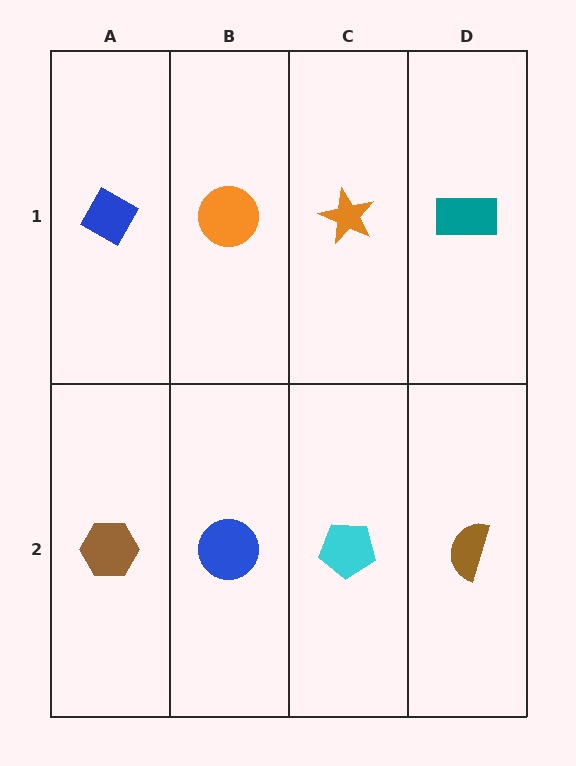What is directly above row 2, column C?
An orange star.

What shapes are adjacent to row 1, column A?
A brown hexagon (row 2, column A), an orange circle (row 1, column B).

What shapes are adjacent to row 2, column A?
A blue diamond (row 1, column A), a blue circle (row 2, column B).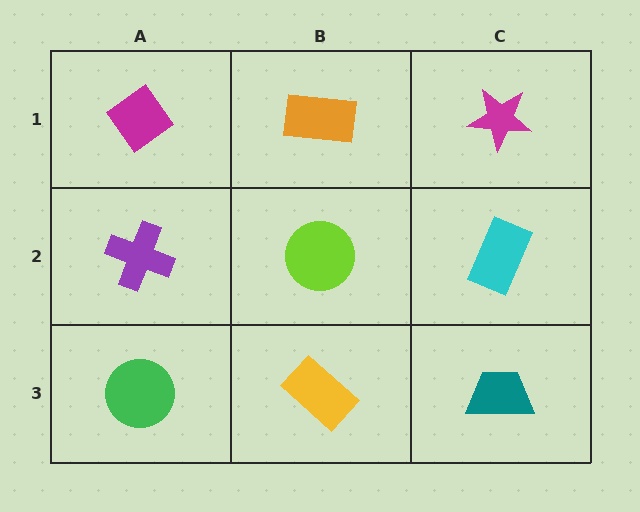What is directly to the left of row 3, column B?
A green circle.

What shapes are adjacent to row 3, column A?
A purple cross (row 2, column A), a yellow rectangle (row 3, column B).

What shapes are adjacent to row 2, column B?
An orange rectangle (row 1, column B), a yellow rectangle (row 3, column B), a purple cross (row 2, column A), a cyan rectangle (row 2, column C).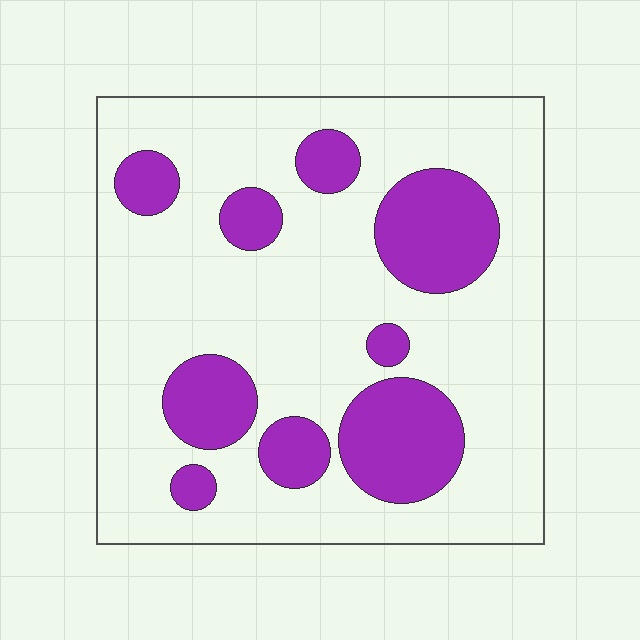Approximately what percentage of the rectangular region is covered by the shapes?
Approximately 25%.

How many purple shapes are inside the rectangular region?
9.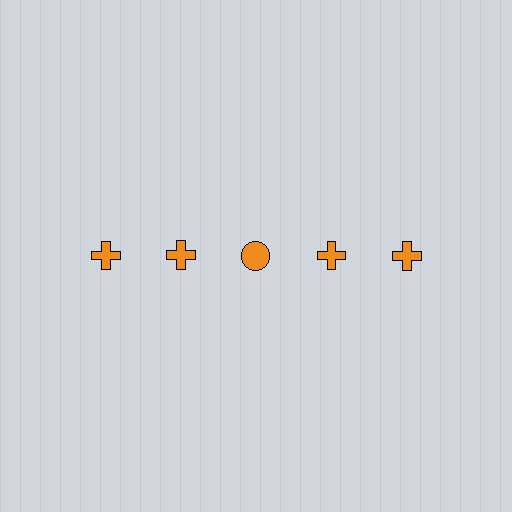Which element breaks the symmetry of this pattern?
The orange circle in the top row, center column breaks the symmetry. All other shapes are orange crosses.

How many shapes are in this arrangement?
There are 5 shapes arranged in a grid pattern.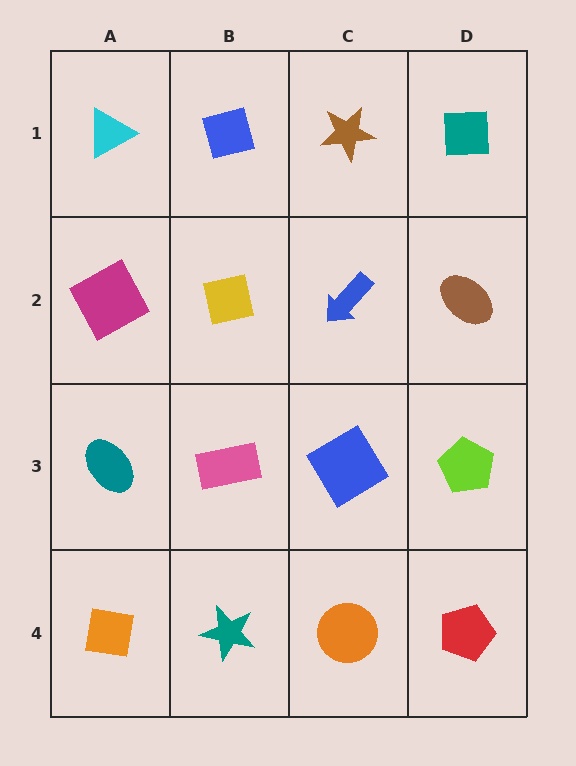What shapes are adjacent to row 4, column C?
A blue diamond (row 3, column C), a teal star (row 4, column B), a red pentagon (row 4, column D).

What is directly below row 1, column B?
A yellow square.